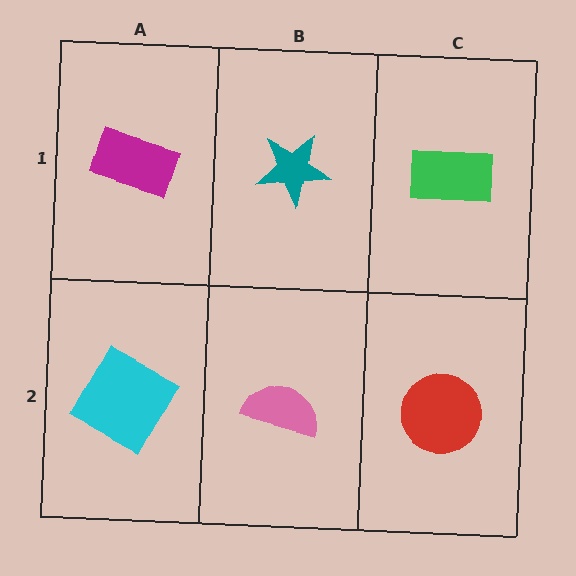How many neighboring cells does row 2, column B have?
3.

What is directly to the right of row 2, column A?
A pink semicircle.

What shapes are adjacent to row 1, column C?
A red circle (row 2, column C), a teal star (row 1, column B).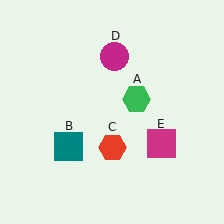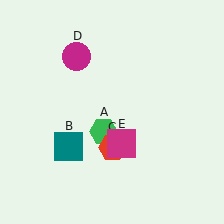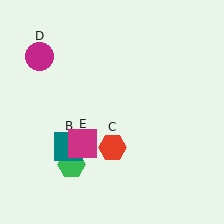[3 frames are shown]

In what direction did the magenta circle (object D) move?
The magenta circle (object D) moved left.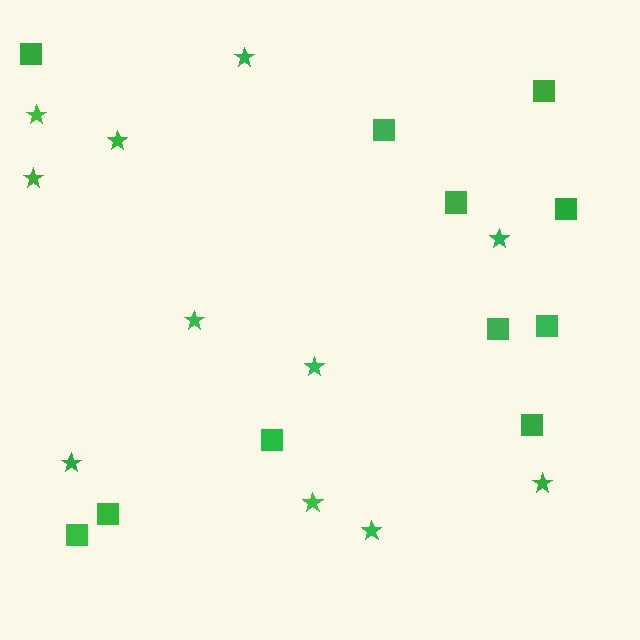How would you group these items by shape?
There are 2 groups: one group of stars (11) and one group of squares (11).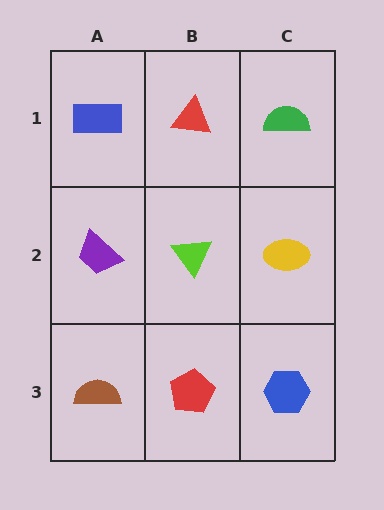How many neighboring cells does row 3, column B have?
3.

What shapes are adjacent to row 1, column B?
A lime triangle (row 2, column B), a blue rectangle (row 1, column A), a green semicircle (row 1, column C).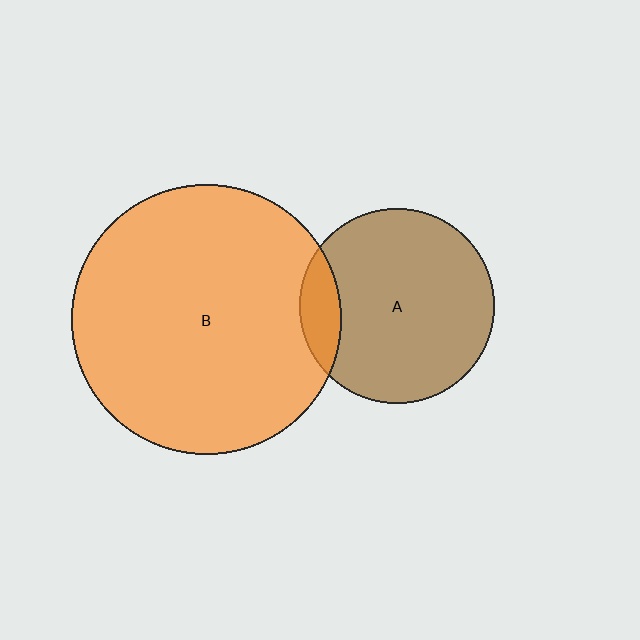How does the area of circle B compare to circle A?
Approximately 1.9 times.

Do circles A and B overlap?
Yes.